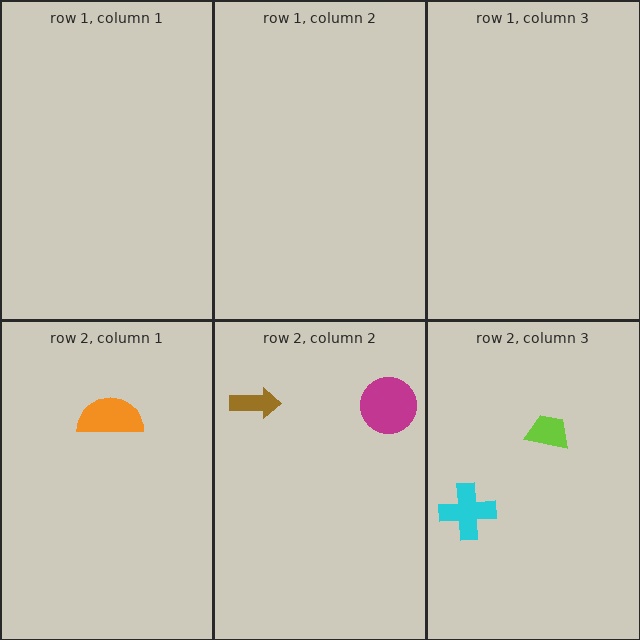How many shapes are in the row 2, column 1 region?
1.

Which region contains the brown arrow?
The row 2, column 2 region.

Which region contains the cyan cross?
The row 2, column 3 region.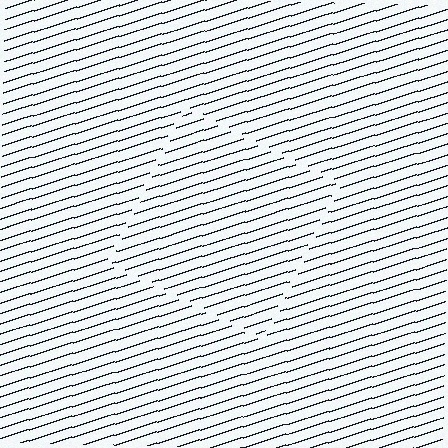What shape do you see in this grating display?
An illusory square. The interior of the shape contains the same grating, shifted by half a period — the contour is defined by the phase discontinuity where line-ends from the inner and outer gratings abut.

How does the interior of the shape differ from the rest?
The interior of the shape contains the same grating, shifted by half a period — the contour is defined by the phase discontinuity where line-ends from the inner and outer gratings abut.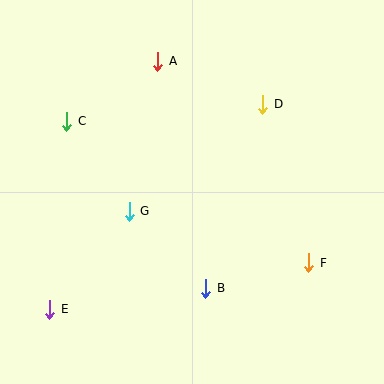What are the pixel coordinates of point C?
Point C is at (67, 121).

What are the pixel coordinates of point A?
Point A is at (158, 61).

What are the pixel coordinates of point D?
Point D is at (263, 104).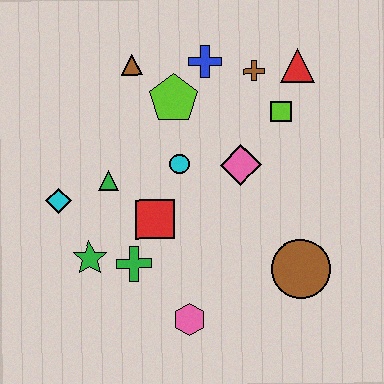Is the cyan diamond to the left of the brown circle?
Yes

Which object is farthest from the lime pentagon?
The pink hexagon is farthest from the lime pentagon.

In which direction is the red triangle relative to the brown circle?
The red triangle is above the brown circle.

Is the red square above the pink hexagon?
Yes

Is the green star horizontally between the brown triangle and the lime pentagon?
No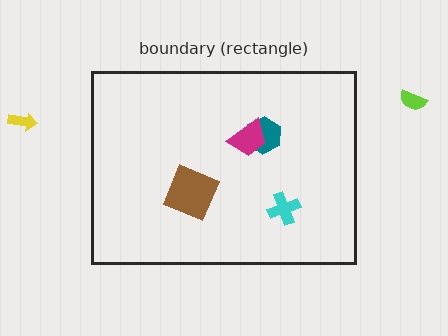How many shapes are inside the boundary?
4 inside, 2 outside.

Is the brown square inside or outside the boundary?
Inside.